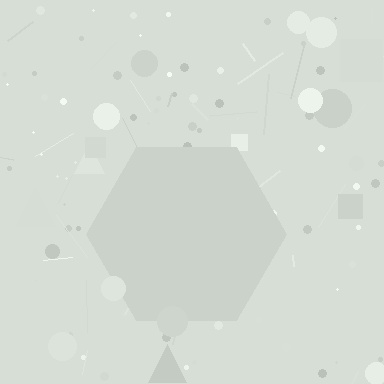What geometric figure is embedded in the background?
A hexagon is embedded in the background.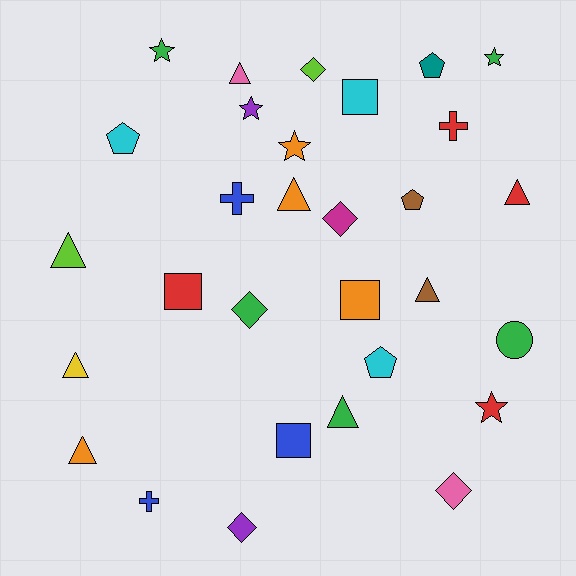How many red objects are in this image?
There are 4 red objects.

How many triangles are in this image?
There are 8 triangles.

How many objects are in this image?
There are 30 objects.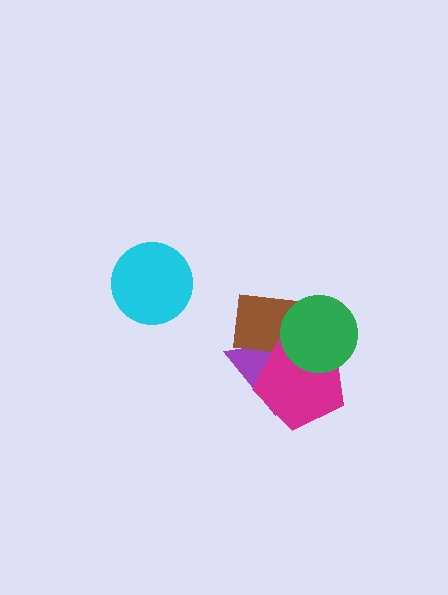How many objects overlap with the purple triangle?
3 objects overlap with the purple triangle.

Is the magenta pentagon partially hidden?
Yes, it is partially covered by another shape.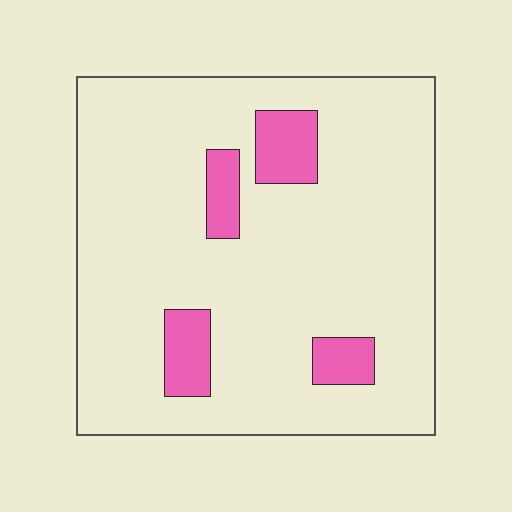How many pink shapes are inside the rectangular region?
4.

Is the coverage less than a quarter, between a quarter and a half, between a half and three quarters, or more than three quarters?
Less than a quarter.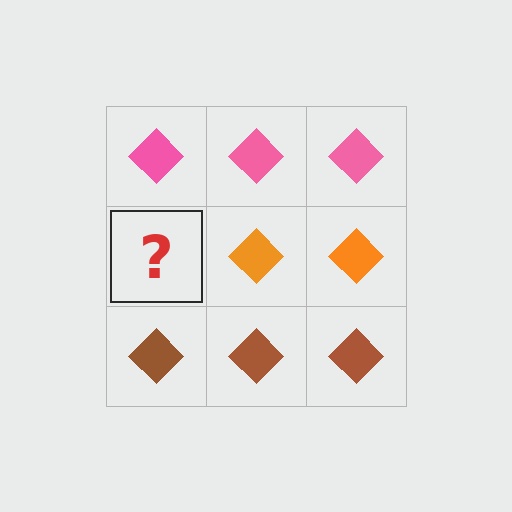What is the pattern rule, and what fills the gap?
The rule is that each row has a consistent color. The gap should be filled with an orange diamond.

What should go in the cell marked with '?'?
The missing cell should contain an orange diamond.